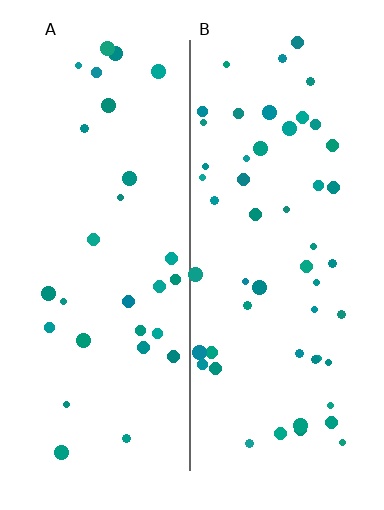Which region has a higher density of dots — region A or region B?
B (the right).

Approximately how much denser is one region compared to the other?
Approximately 1.8× — region B over region A.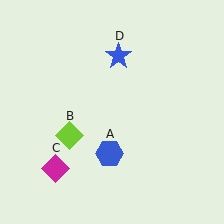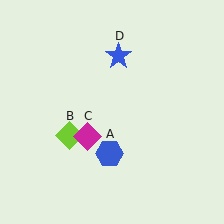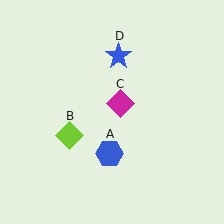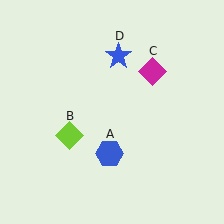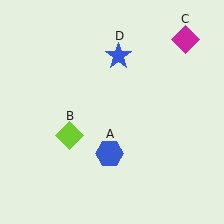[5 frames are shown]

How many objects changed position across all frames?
1 object changed position: magenta diamond (object C).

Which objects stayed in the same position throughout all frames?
Blue hexagon (object A) and lime diamond (object B) and blue star (object D) remained stationary.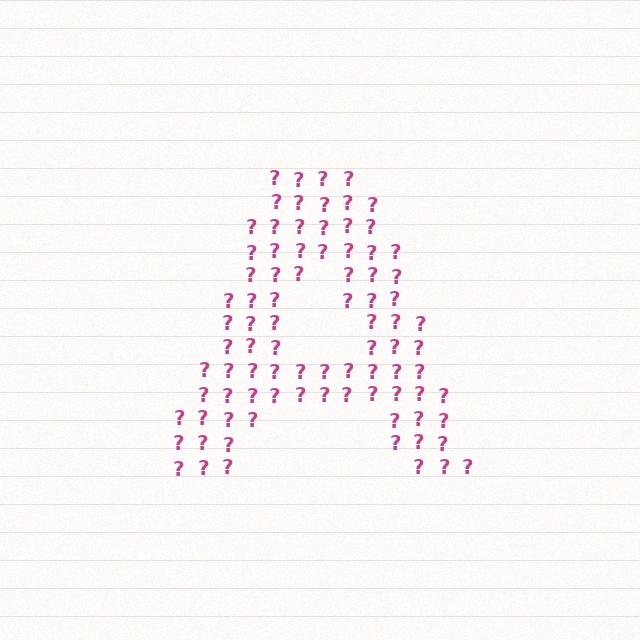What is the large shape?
The large shape is the letter A.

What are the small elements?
The small elements are question marks.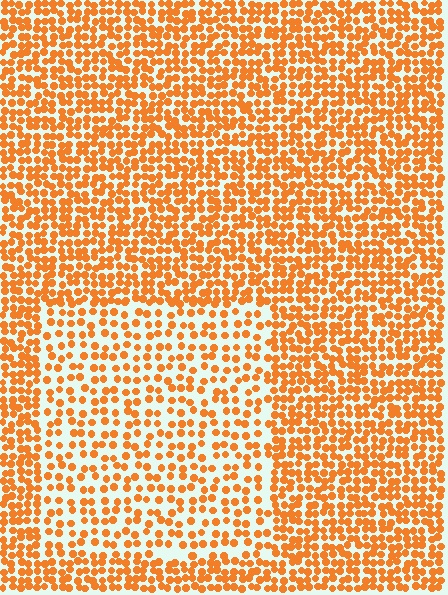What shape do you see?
I see a rectangle.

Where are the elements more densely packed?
The elements are more densely packed outside the rectangle boundary.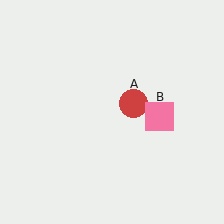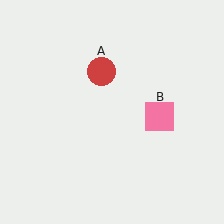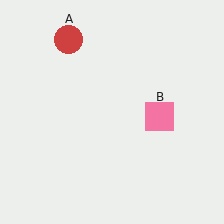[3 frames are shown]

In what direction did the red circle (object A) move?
The red circle (object A) moved up and to the left.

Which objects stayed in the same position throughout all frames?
Pink square (object B) remained stationary.